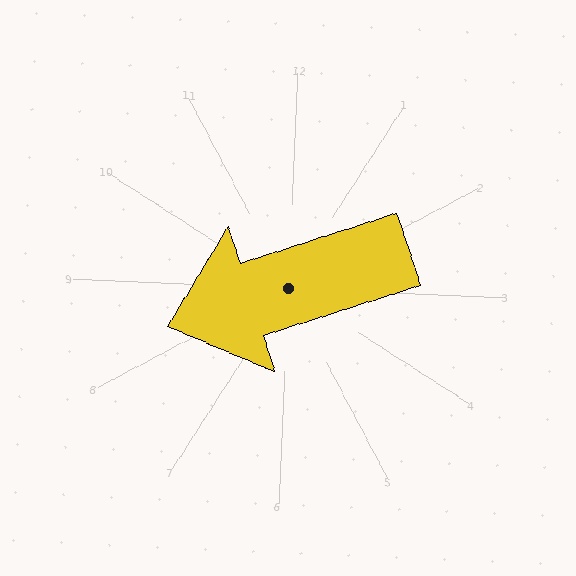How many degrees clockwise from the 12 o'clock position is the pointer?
Approximately 250 degrees.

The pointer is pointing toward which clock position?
Roughly 8 o'clock.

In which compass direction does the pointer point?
West.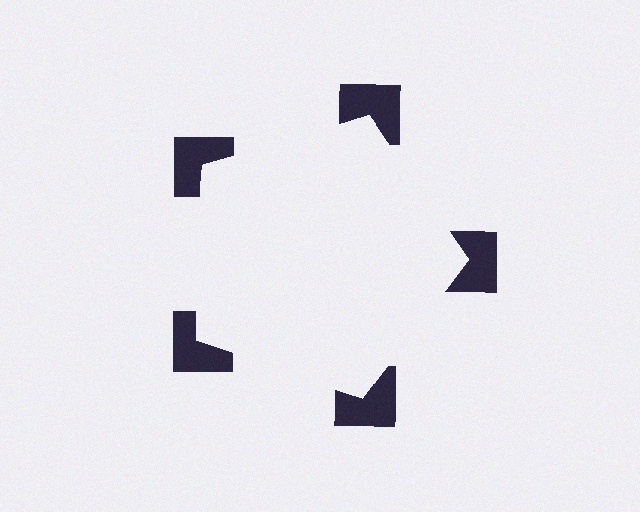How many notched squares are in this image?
There are 5 — one at each vertex of the illusory pentagon.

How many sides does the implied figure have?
5 sides.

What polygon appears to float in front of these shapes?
An illusory pentagon — its edges are inferred from the aligned wedge cuts in the notched squares, not physically drawn.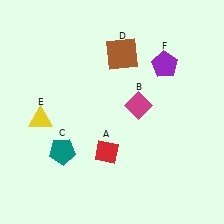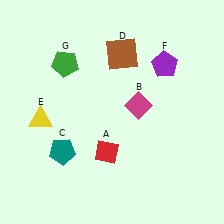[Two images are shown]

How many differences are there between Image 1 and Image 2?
There is 1 difference between the two images.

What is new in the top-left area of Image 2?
A green pentagon (G) was added in the top-left area of Image 2.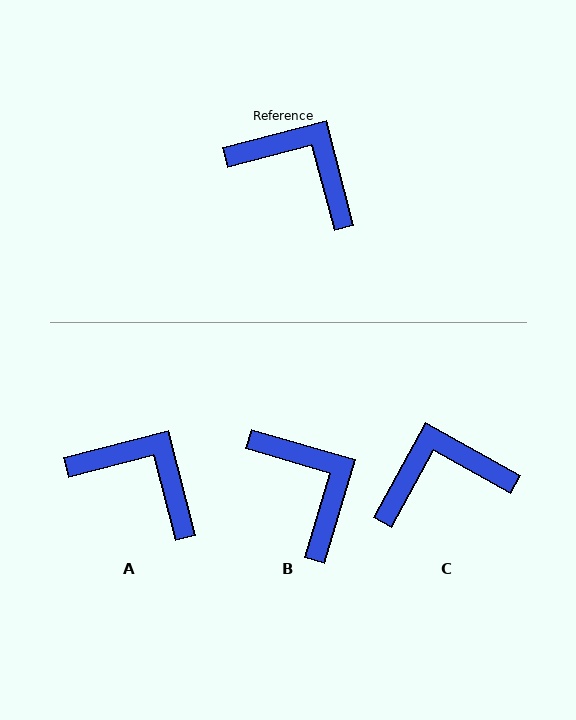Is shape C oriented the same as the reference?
No, it is off by about 46 degrees.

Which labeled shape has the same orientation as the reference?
A.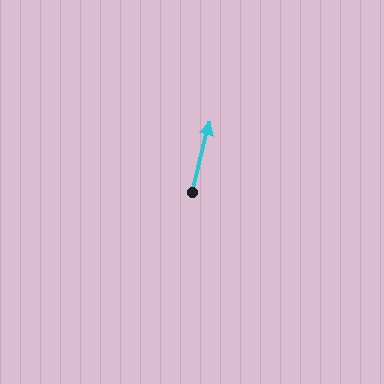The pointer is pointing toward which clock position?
Roughly 12 o'clock.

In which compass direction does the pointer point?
North.